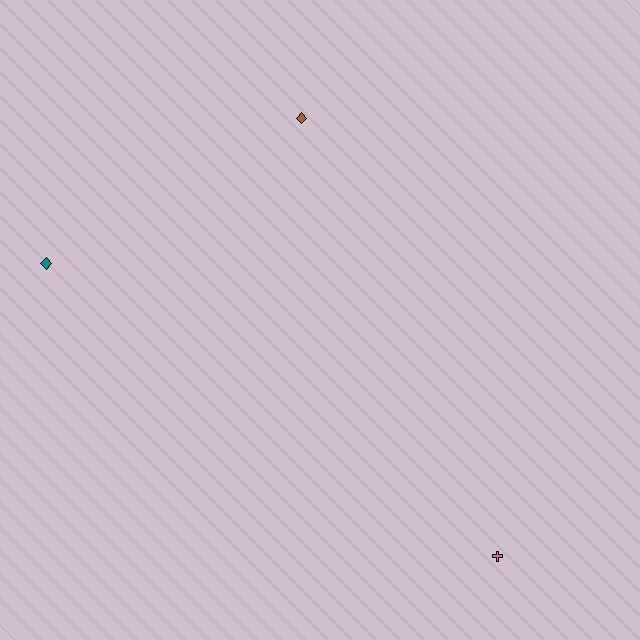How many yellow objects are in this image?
There are no yellow objects.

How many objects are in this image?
There are 3 objects.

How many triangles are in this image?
There are no triangles.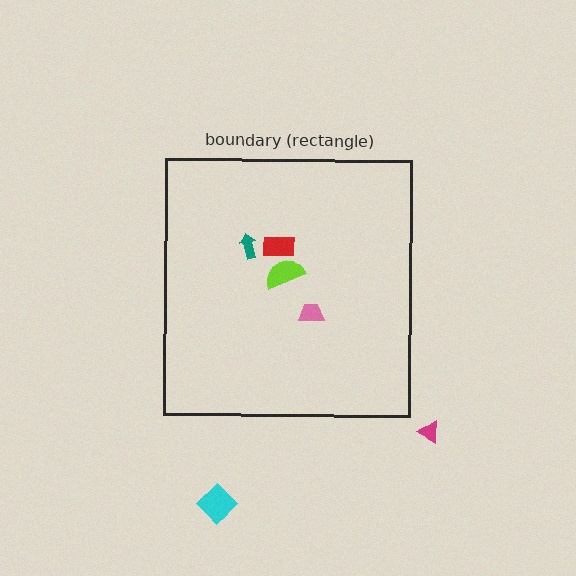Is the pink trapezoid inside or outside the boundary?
Inside.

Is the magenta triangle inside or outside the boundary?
Outside.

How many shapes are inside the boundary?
4 inside, 2 outside.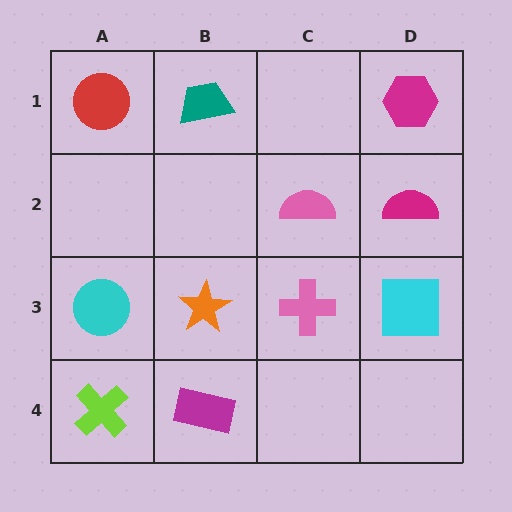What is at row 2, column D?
A magenta semicircle.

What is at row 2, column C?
A pink semicircle.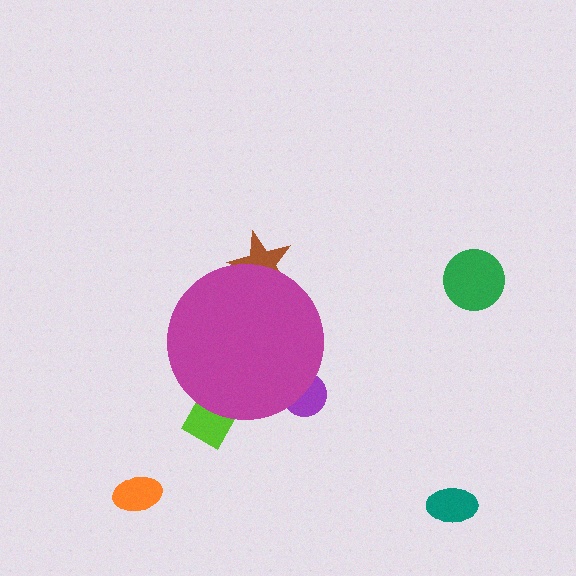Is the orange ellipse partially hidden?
No, the orange ellipse is fully visible.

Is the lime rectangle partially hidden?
Yes, the lime rectangle is partially hidden behind the magenta circle.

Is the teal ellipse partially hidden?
No, the teal ellipse is fully visible.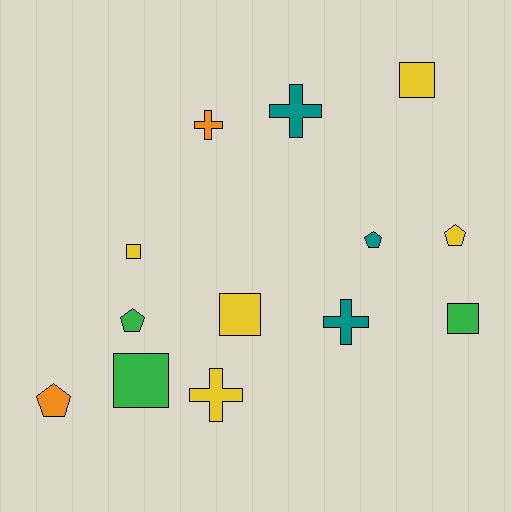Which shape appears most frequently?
Square, with 5 objects.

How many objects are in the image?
There are 13 objects.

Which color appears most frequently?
Yellow, with 5 objects.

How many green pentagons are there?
There is 1 green pentagon.